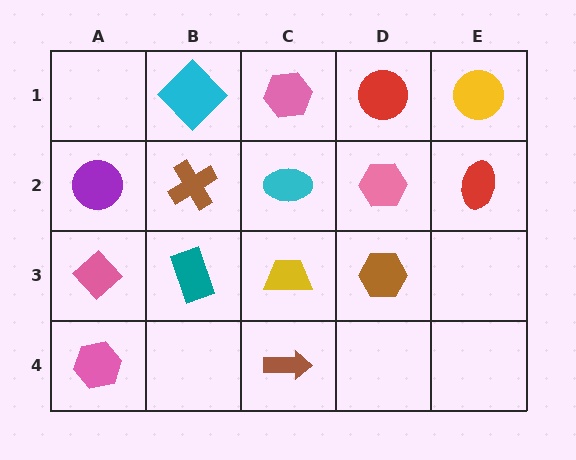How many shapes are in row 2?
5 shapes.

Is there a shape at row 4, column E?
No, that cell is empty.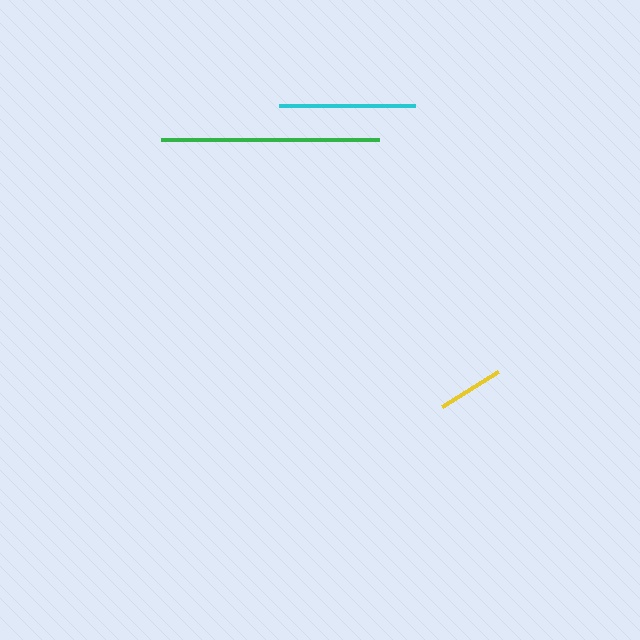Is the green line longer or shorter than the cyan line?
The green line is longer than the cyan line.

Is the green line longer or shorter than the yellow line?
The green line is longer than the yellow line.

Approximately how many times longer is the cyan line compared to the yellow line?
The cyan line is approximately 2.1 times the length of the yellow line.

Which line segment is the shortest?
The yellow line is the shortest at approximately 66 pixels.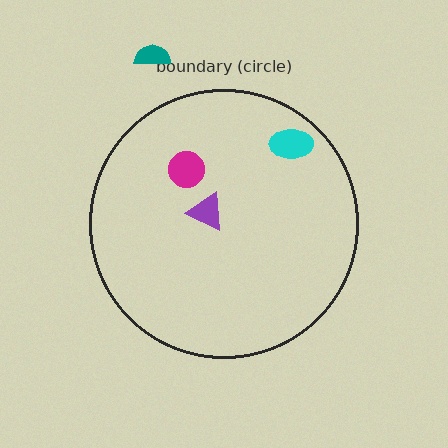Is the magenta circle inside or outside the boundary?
Inside.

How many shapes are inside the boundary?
3 inside, 1 outside.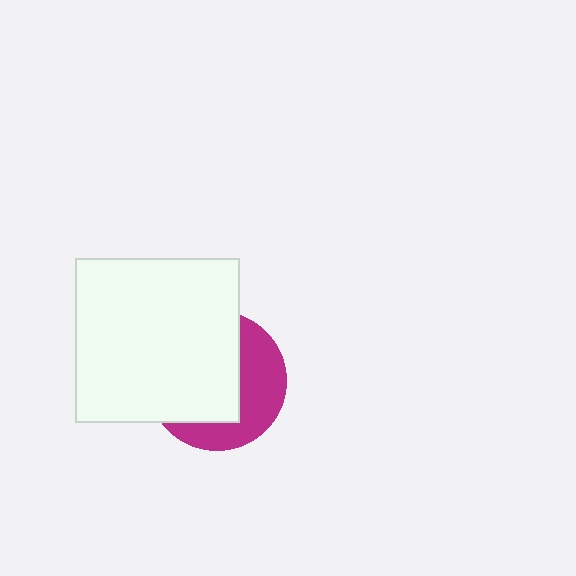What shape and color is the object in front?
The object in front is a white square.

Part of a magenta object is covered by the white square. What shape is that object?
It is a circle.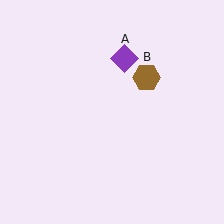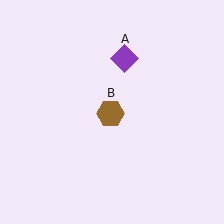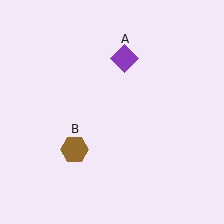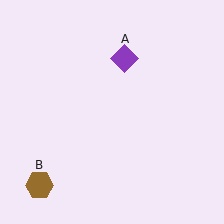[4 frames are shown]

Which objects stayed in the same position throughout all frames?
Purple diamond (object A) remained stationary.